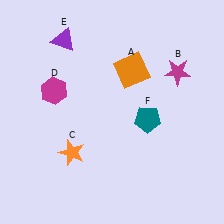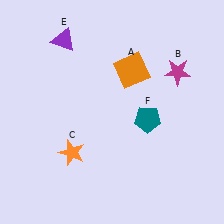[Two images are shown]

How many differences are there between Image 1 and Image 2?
There is 1 difference between the two images.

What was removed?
The magenta hexagon (D) was removed in Image 2.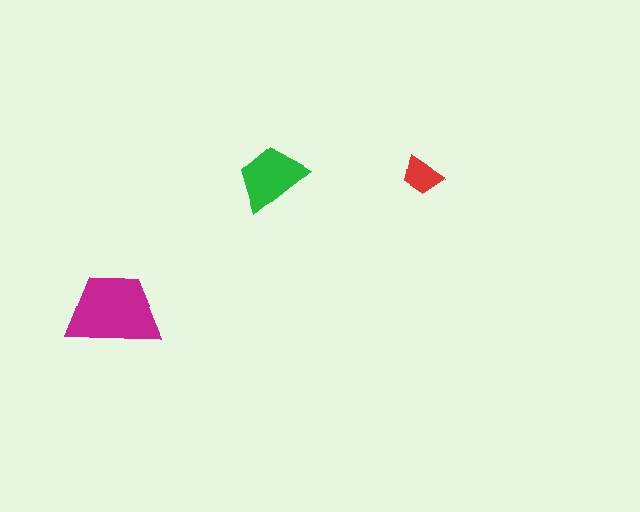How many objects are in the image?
There are 3 objects in the image.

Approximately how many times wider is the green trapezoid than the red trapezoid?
About 1.5 times wider.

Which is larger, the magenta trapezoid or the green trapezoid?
The magenta one.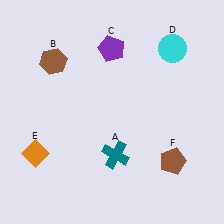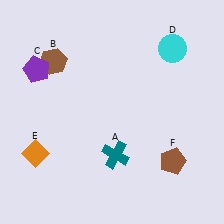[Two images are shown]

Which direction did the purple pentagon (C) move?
The purple pentagon (C) moved left.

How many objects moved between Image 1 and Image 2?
1 object moved between the two images.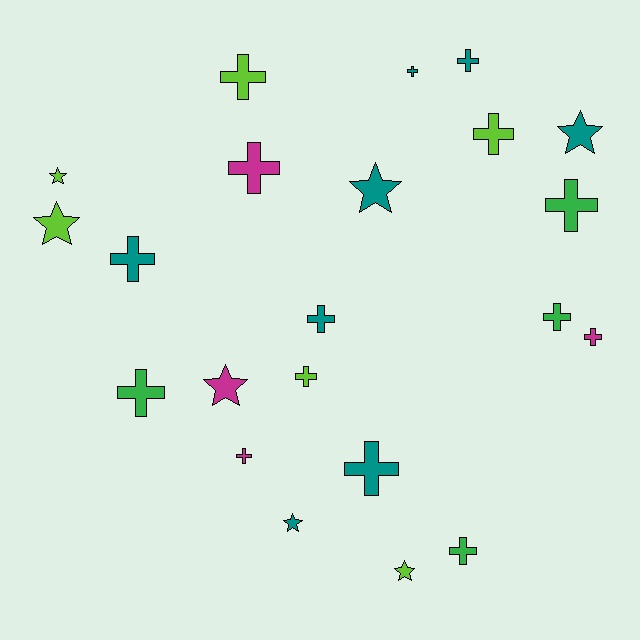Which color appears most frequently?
Teal, with 8 objects.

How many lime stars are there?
There are 3 lime stars.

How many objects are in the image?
There are 22 objects.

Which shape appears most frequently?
Cross, with 15 objects.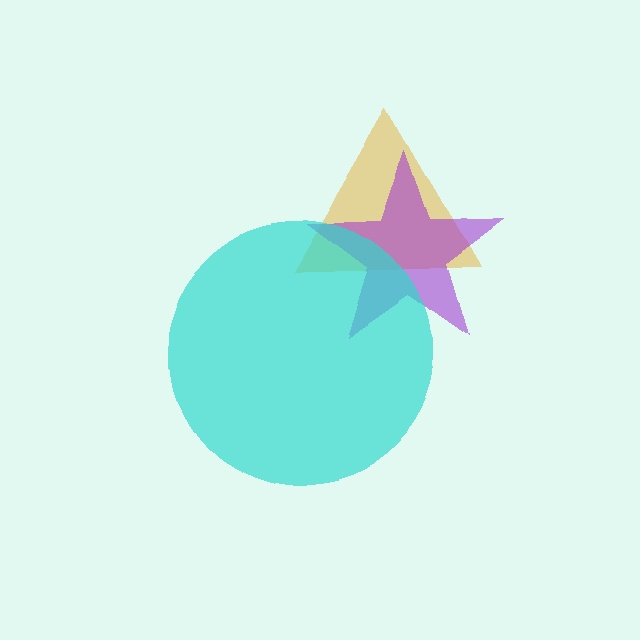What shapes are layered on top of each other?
The layered shapes are: an orange triangle, a purple star, a cyan circle.